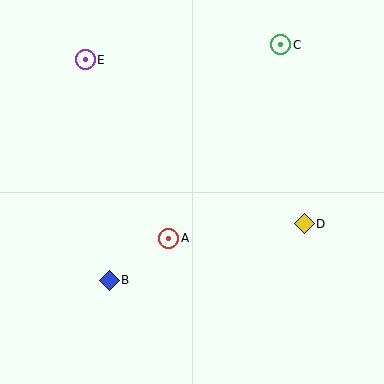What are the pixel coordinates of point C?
Point C is at (281, 45).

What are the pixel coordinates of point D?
Point D is at (304, 224).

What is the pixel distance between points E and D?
The distance between E and D is 274 pixels.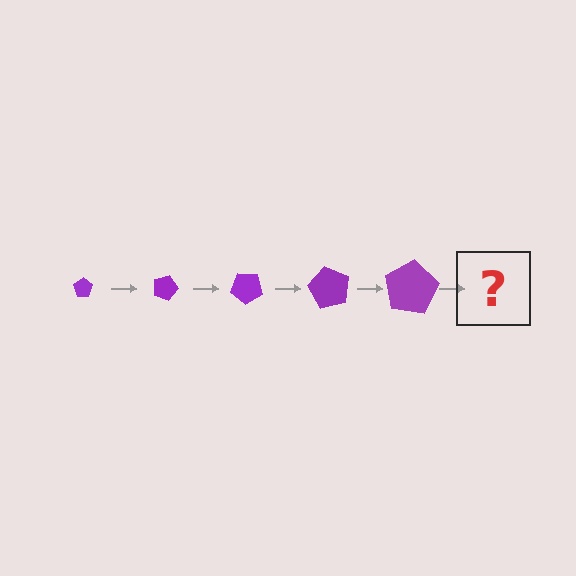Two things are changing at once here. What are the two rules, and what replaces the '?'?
The two rules are that the pentagon grows larger each step and it rotates 20 degrees each step. The '?' should be a pentagon, larger than the previous one and rotated 100 degrees from the start.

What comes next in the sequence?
The next element should be a pentagon, larger than the previous one and rotated 100 degrees from the start.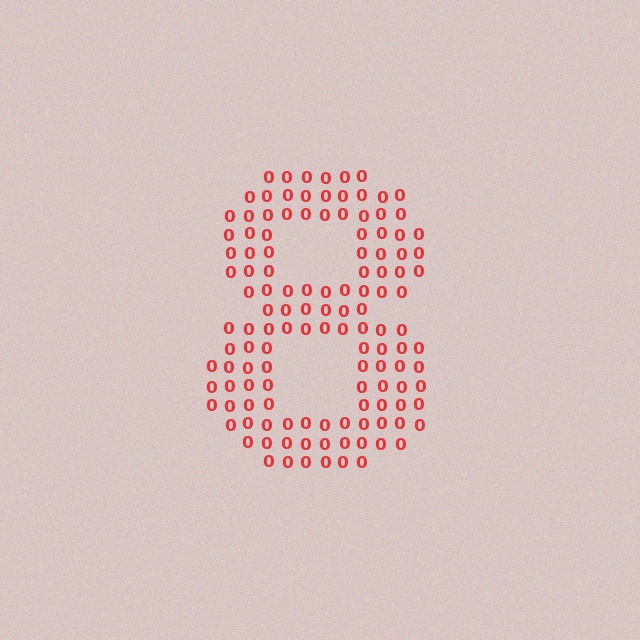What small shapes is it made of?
It is made of small digit 0's.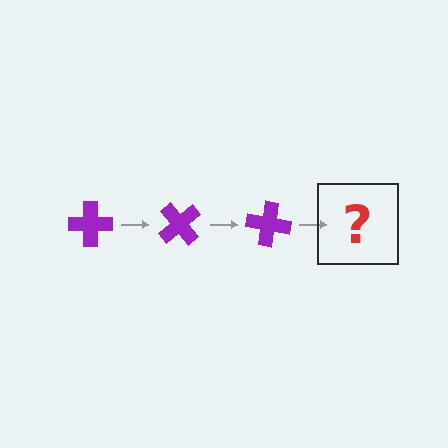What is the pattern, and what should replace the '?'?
The pattern is that the cross rotates 50 degrees each step. The '?' should be a purple cross rotated 150 degrees.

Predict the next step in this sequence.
The next step is a purple cross rotated 150 degrees.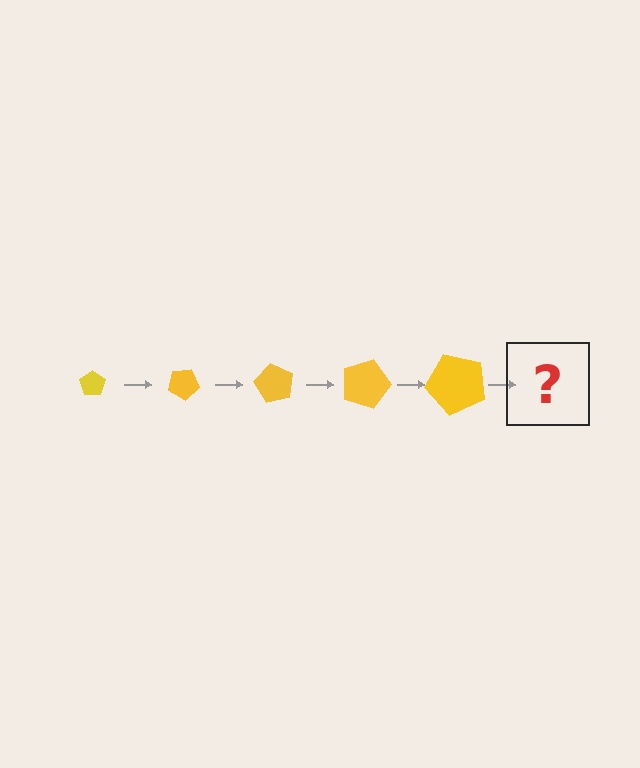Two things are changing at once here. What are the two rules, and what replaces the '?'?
The two rules are that the pentagon grows larger each step and it rotates 30 degrees each step. The '?' should be a pentagon, larger than the previous one and rotated 150 degrees from the start.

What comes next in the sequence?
The next element should be a pentagon, larger than the previous one and rotated 150 degrees from the start.